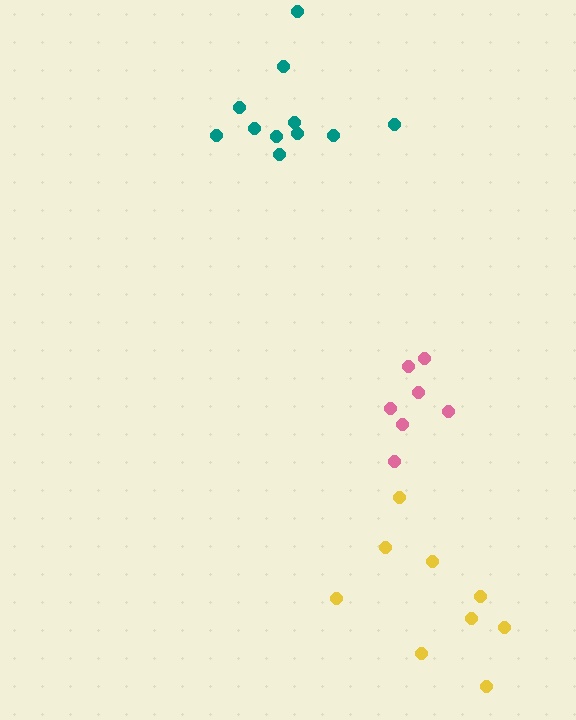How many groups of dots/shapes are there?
There are 3 groups.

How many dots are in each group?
Group 1: 11 dots, Group 2: 9 dots, Group 3: 7 dots (27 total).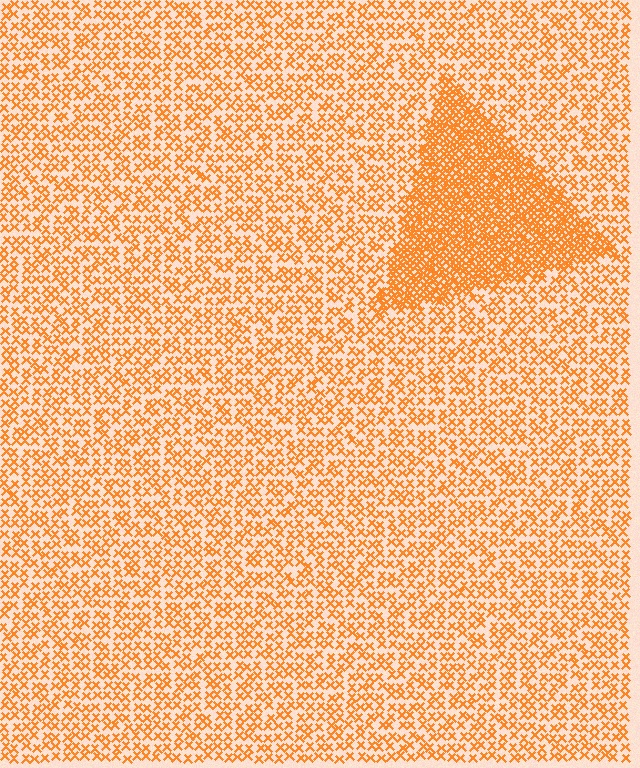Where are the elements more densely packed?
The elements are more densely packed inside the triangle boundary.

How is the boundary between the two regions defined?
The boundary is defined by a change in element density (approximately 2.4x ratio). All elements are the same color, size, and shape.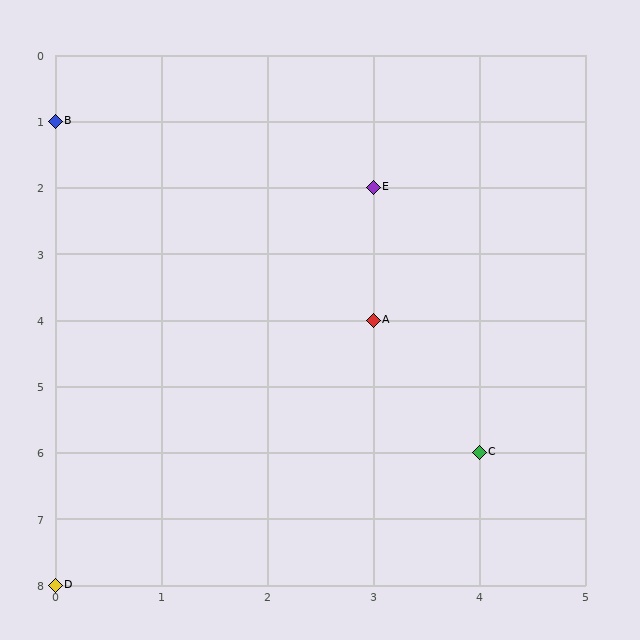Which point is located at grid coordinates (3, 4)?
Point A is at (3, 4).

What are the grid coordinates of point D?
Point D is at grid coordinates (0, 8).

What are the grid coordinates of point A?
Point A is at grid coordinates (3, 4).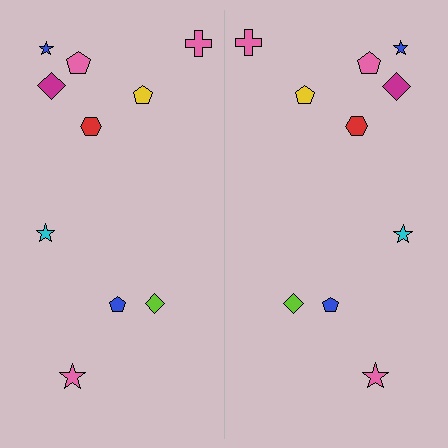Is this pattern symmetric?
Yes, this pattern has bilateral (reflection) symmetry.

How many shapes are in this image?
There are 20 shapes in this image.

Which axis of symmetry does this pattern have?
The pattern has a vertical axis of symmetry running through the center of the image.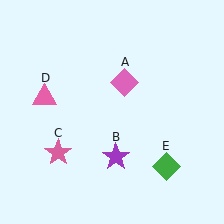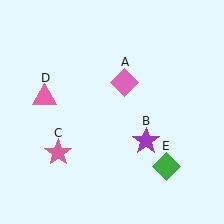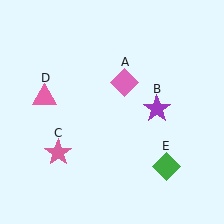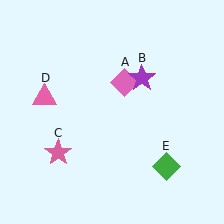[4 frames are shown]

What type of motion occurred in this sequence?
The purple star (object B) rotated counterclockwise around the center of the scene.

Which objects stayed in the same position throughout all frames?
Pink diamond (object A) and pink star (object C) and pink triangle (object D) and green diamond (object E) remained stationary.